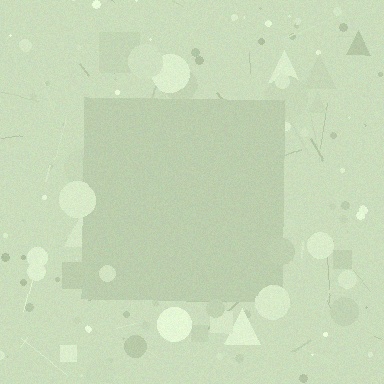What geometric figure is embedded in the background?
A square is embedded in the background.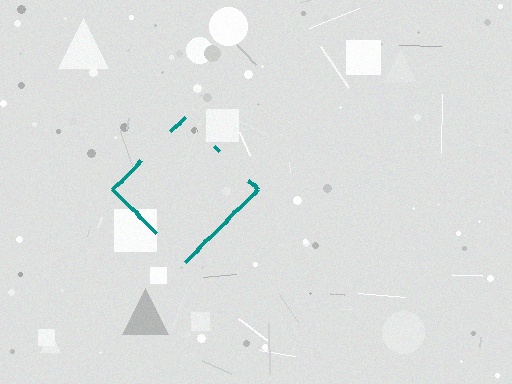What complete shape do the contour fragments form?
The contour fragments form a diamond.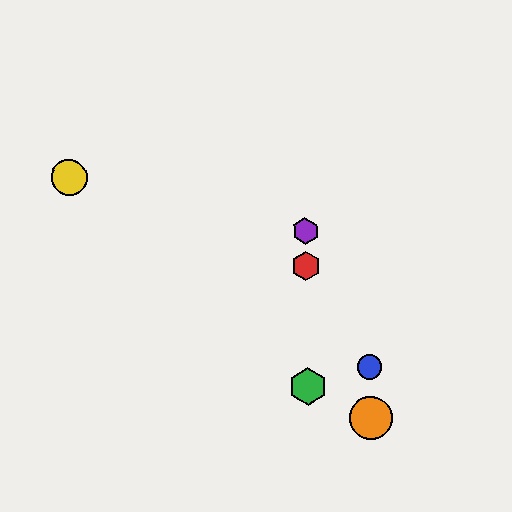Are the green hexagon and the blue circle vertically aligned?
No, the green hexagon is at x≈308 and the blue circle is at x≈370.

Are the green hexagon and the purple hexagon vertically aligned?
Yes, both are at x≈308.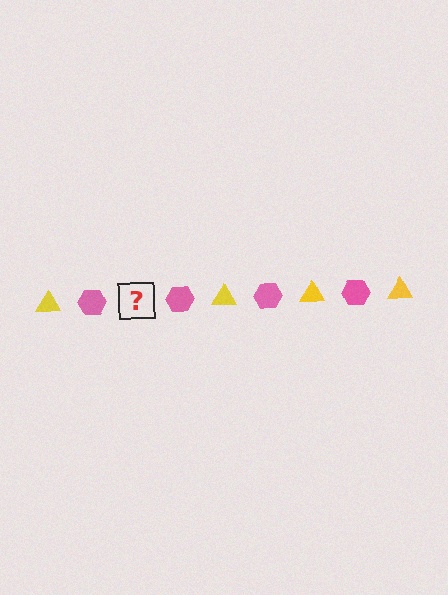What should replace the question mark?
The question mark should be replaced with a yellow triangle.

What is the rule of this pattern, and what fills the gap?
The rule is that the pattern alternates between yellow triangle and pink hexagon. The gap should be filled with a yellow triangle.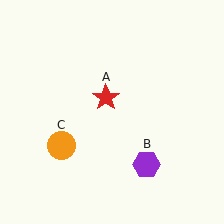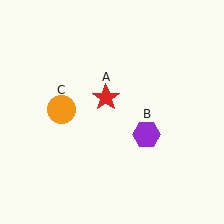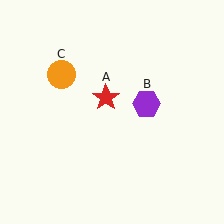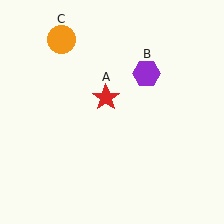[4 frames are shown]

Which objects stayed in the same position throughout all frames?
Red star (object A) remained stationary.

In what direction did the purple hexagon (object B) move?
The purple hexagon (object B) moved up.